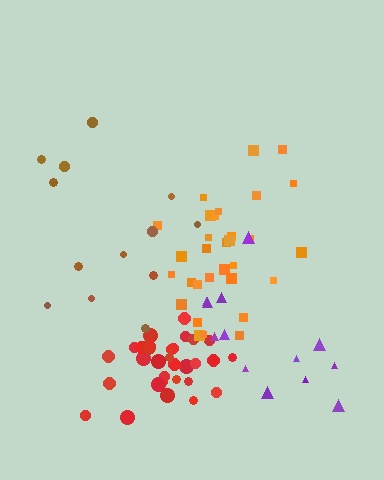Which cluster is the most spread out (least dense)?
Brown.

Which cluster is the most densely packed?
Red.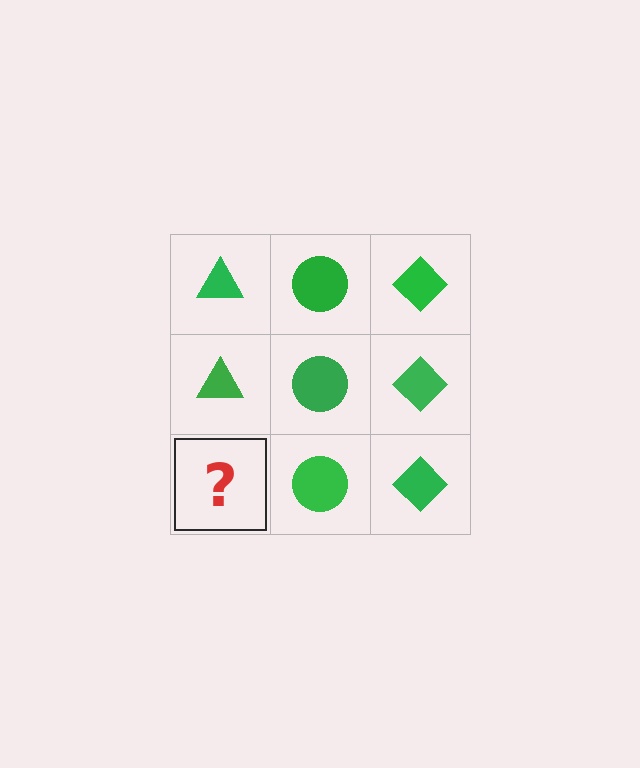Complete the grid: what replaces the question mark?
The question mark should be replaced with a green triangle.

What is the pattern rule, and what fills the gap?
The rule is that each column has a consistent shape. The gap should be filled with a green triangle.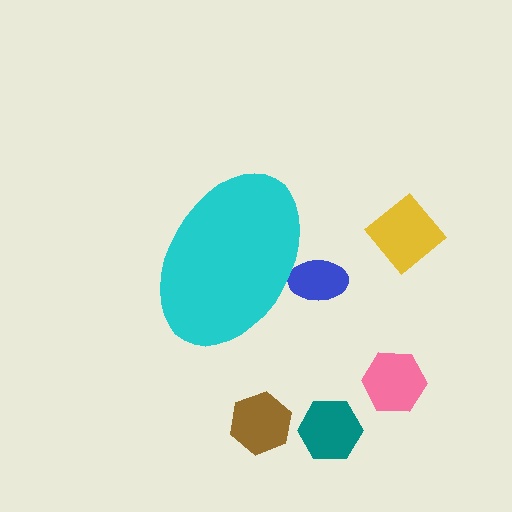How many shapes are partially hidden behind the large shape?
1 shape is partially hidden.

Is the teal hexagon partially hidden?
No, the teal hexagon is fully visible.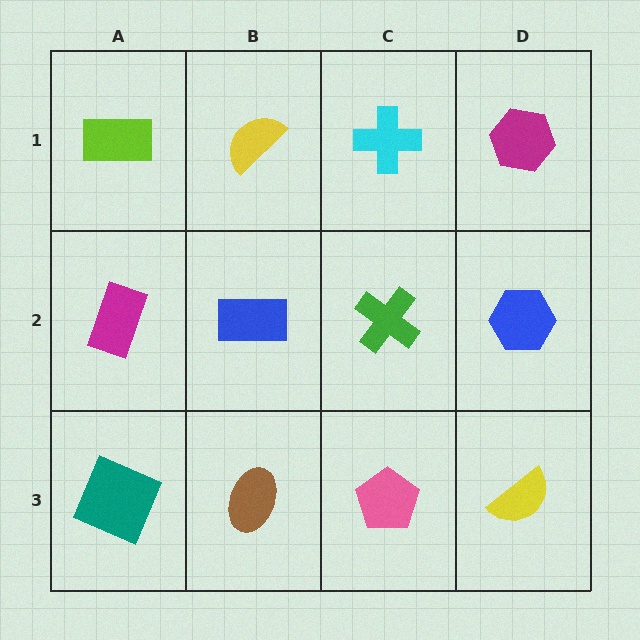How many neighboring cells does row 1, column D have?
2.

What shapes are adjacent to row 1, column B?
A blue rectangle (row 2, column B), a lime rectangle (row 1, column A), a cyan cross (row 1, column C).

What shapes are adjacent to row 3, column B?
A blue rectangle (row 2, column B), a teal square (row 3, column A), a pink pentagon (row 3, column C).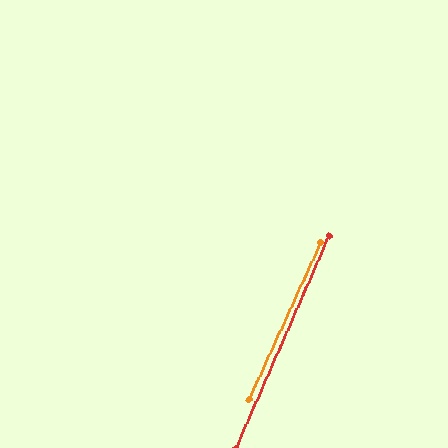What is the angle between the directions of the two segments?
Approximately 1 degree.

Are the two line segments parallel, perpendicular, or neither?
Parallel — their directions differ by only 0.8°.